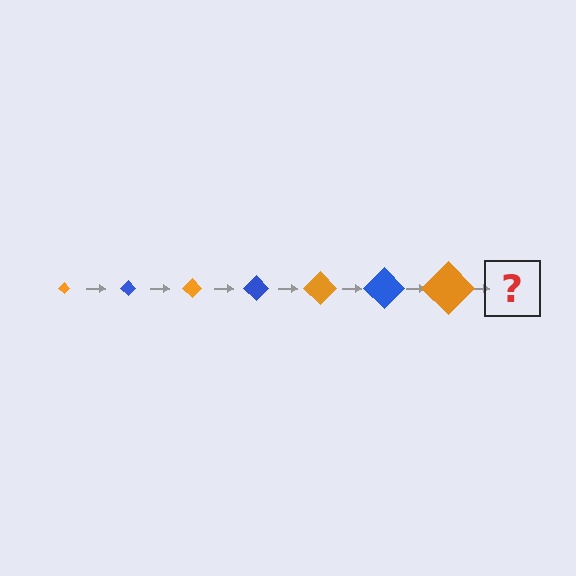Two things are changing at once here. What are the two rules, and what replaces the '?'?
The two rules are that the diamond grows larger each step and the color cycles through orange and blue. The '?' should be a blue diamond, larger than the previous one.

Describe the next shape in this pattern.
It should be a blue diamond, larger than the previous one.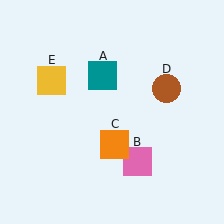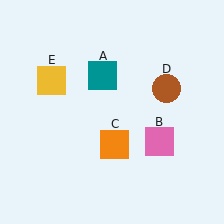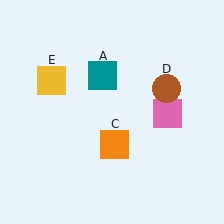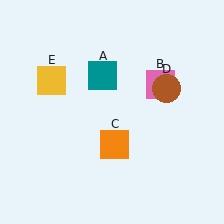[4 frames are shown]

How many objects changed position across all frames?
1 object changed position: pink square (object B).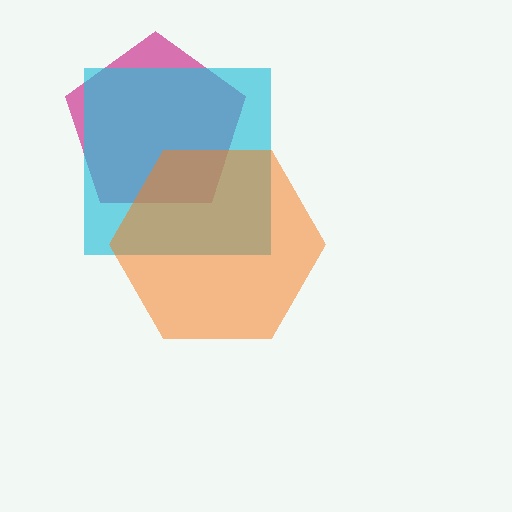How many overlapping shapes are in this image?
There are 3 overlapping shapes in the image.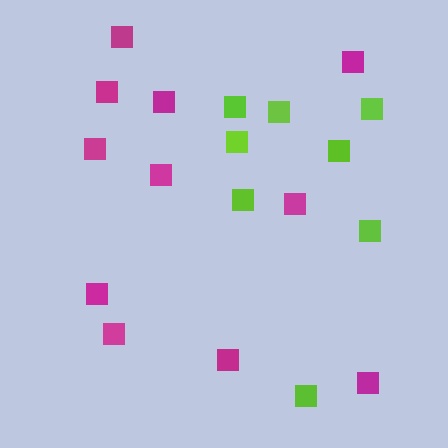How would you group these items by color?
There are 2 groups: one group of lime squares (8) and one group of magenta squares (11).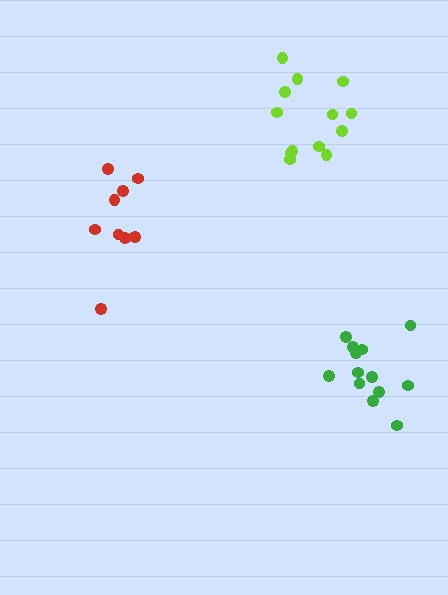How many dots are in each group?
Group 1: 9 dots, Group 2: 13 dots, Group 3: 13 dots (35 total).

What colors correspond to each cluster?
The clusters are colored: red, lime, green.